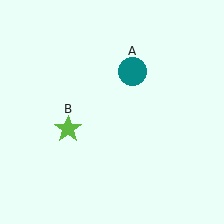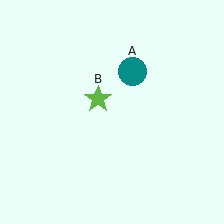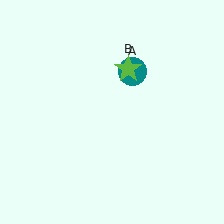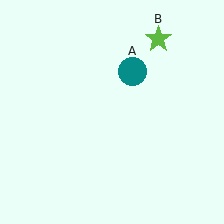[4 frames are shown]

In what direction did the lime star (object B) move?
The lime star (object B) moved up and to the right.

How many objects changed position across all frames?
1 object changed position: lime star (object B).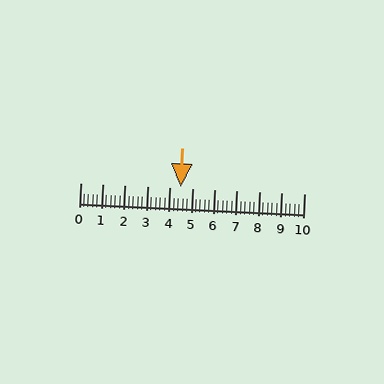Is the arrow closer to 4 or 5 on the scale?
The arrow is closer to 5.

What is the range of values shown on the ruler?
The ruler shows values from 0 to 10.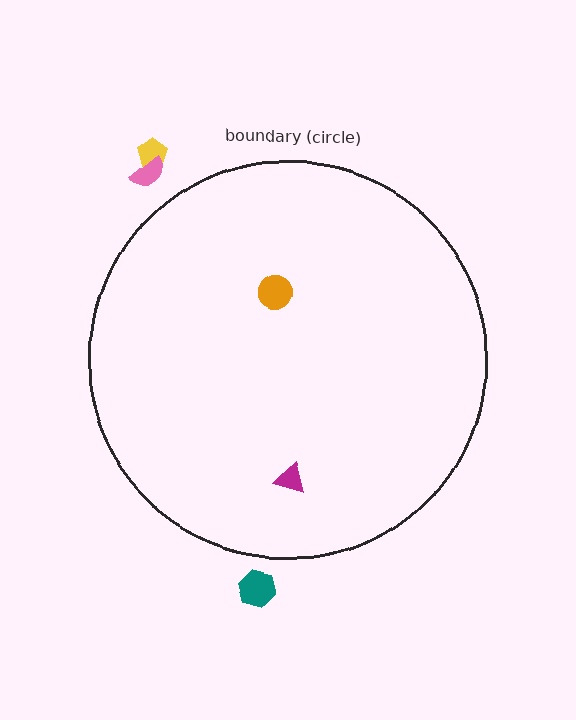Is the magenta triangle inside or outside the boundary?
Inside.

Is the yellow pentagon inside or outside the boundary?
Outside.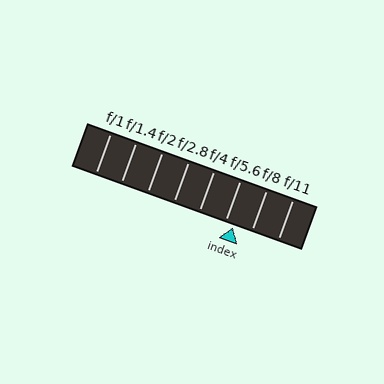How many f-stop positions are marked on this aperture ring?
There are 8 f-stop positions marked.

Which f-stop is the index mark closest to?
The index mark is closest to f/5.6.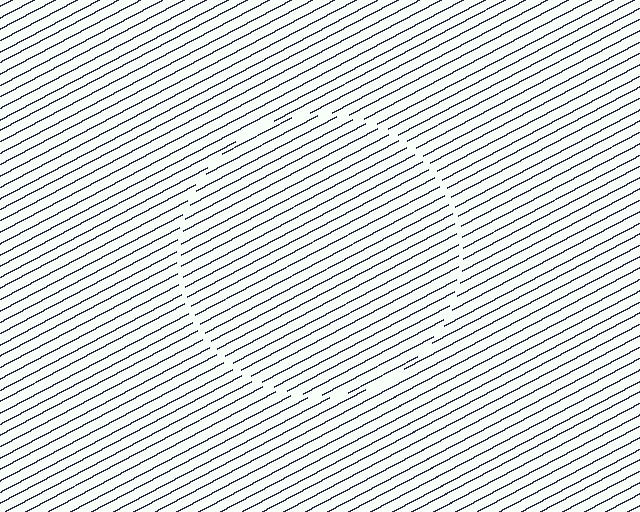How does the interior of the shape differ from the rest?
The interior of the shape contains the same grating, shifted by half a period — the contour is defined by the phase discontinuity where line-ends from the inner and outer gratings abut.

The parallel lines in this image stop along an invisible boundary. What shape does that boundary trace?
An illusory circle. The interior of the shape contains the same grating, shifted by half a period — the contour is defined by the phase discontinuity where line-ends from the inner and outer gratings abut.